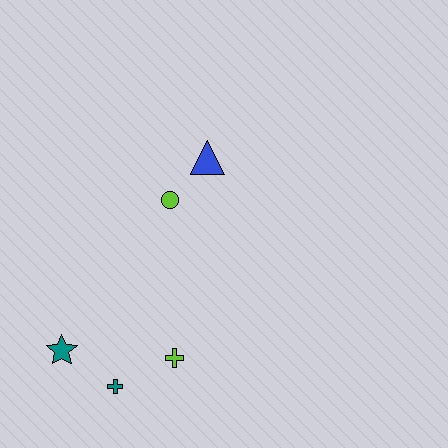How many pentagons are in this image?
There are no pentagons.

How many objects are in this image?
There are 5 objects.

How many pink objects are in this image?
There are no pink objects.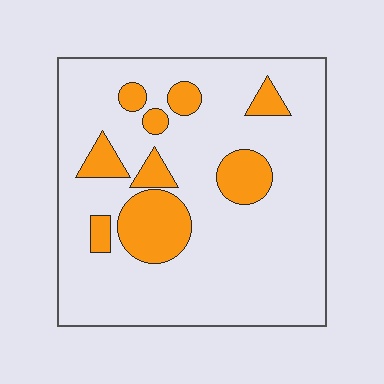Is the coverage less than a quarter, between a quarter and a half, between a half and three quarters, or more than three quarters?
Less than a quarter.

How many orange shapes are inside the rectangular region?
9.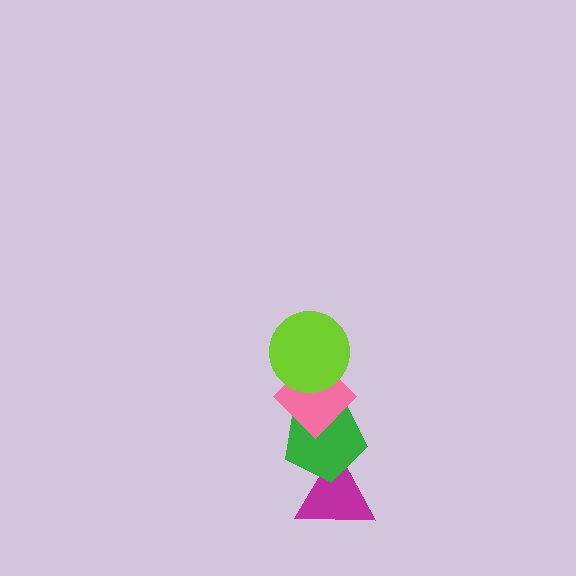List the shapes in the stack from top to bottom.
From top to bottom: the lime circle, the pink diamond, the green pentagon, the magenta triangle.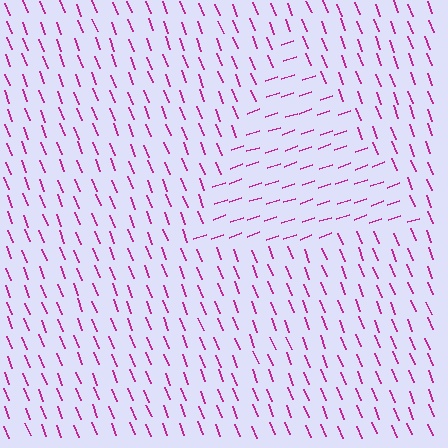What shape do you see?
I see a triangle.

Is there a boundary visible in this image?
Yes, there is a texture boundary formed by a change in line orientation.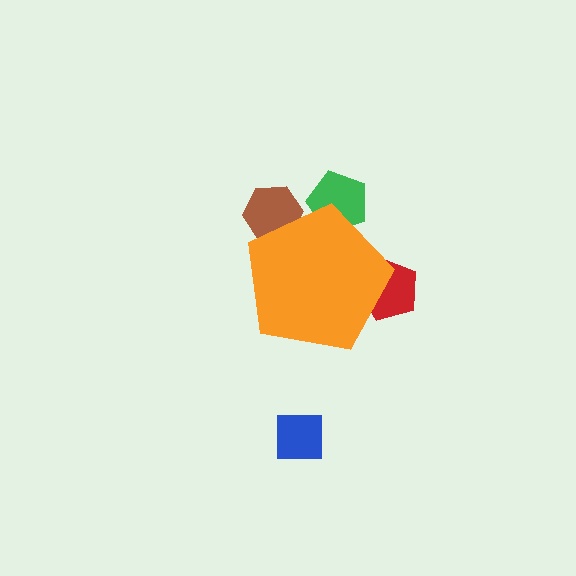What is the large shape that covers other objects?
An orange pentagon.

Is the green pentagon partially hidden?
Yes, the green pentagon is partially hidden behind the orange pentagon.